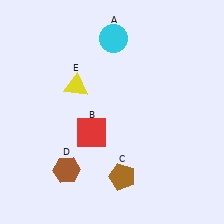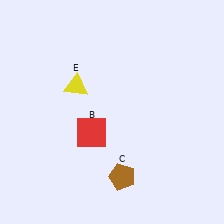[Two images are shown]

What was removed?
The brown hexagon (D), the cyan circle (A) were removed in Image 2.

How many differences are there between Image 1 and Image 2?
There are 2 differences between the two images.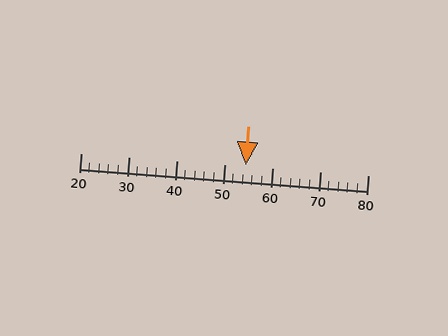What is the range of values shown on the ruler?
The ruler shows values from 20 to 80.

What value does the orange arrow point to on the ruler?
The orange arrow points to approximately 54.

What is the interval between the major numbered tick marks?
The major tick marks are spaced 10 units apart.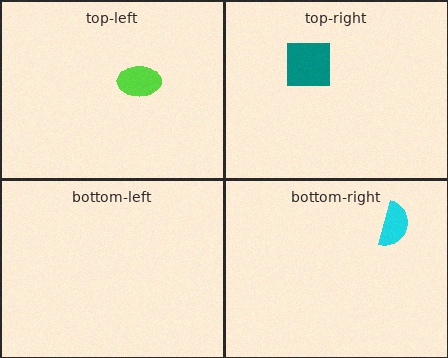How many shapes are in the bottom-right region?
1.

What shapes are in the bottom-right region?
The cyan semicircle.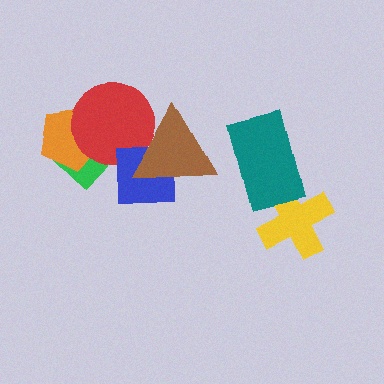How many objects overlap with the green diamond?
2 objects overlap with the green diamond.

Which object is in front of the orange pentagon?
The red circle is in front of the orange pentagon.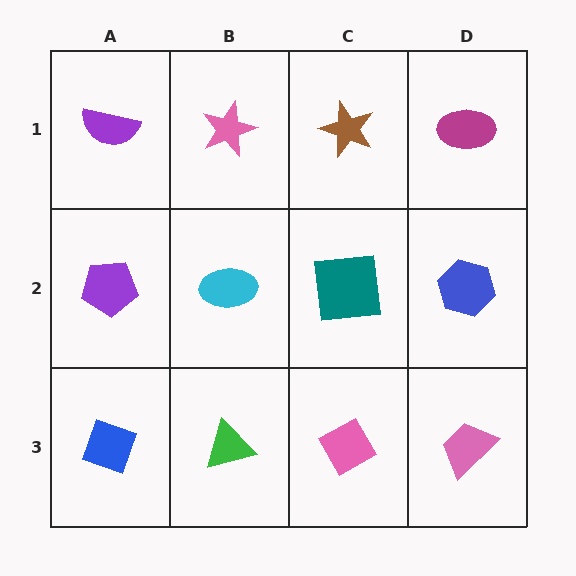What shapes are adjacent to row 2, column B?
A pink star (row 1, column B), a green triangle (row 3, column B), a purple pentagon (row 2, column A), a teal square (row 2, column C).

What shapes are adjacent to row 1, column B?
A cyan ellipse (row 2, column B), a purple semicircle (row 1, column A), a brown star (row 1, column C).